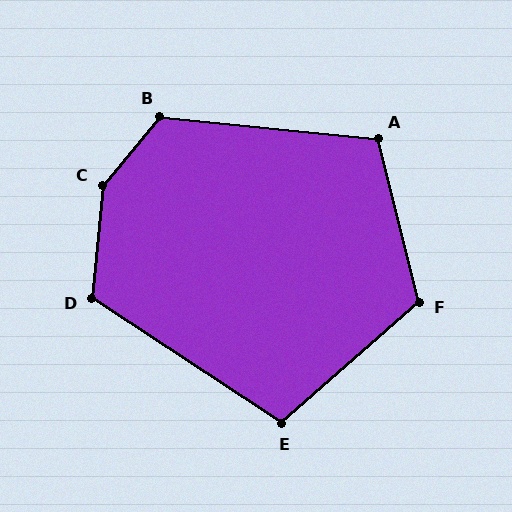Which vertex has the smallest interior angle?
E, at approximately 105 degrees.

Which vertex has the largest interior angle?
C, at approximately 145 degrees.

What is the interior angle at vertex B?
Approximately 124 degrees (obtuse).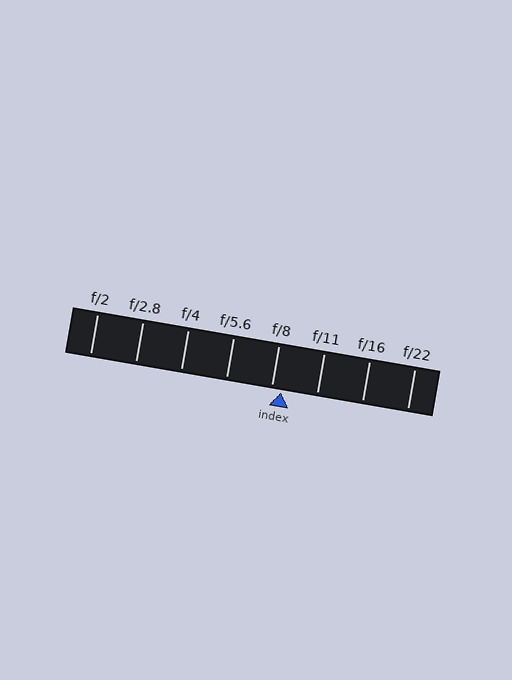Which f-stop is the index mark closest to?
The index mark is closest to f/8.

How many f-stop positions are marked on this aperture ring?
There are 8 f-stop positions marked.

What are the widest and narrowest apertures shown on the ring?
The widest aperture shown is f/2 and the narrowest is f/22.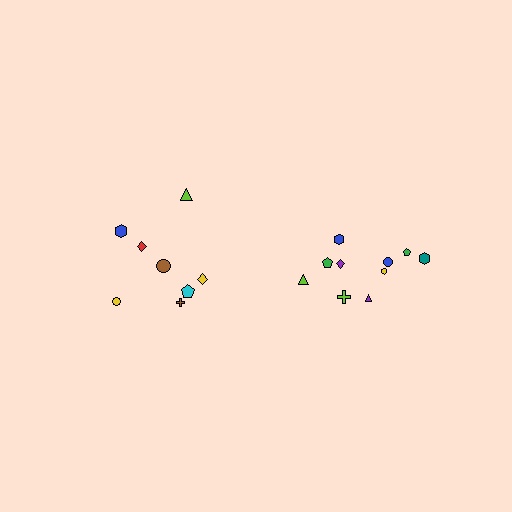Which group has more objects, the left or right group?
The right group.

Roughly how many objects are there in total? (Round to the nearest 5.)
Roughly 20 objects in total.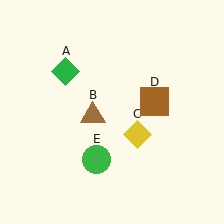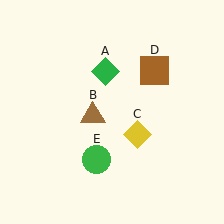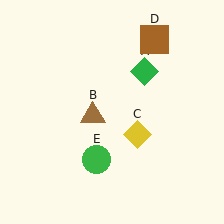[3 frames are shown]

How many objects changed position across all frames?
2 objects changed position: green diamond (object A), brown square (object D).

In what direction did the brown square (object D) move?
The brown square (object D) moved up.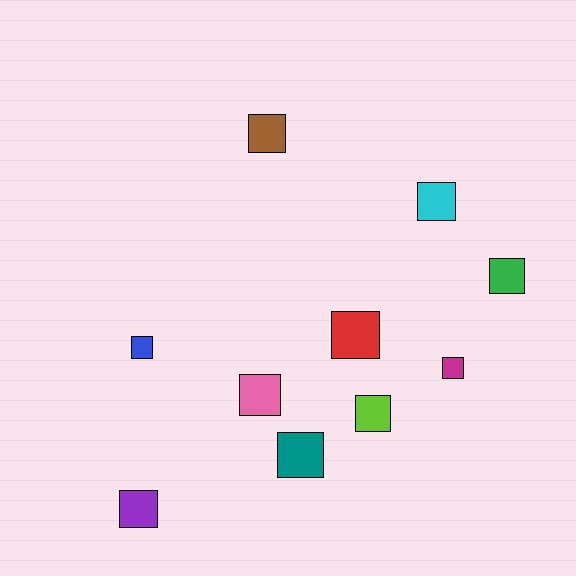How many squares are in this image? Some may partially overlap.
There are 10 squares.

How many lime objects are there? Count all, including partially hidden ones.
There is 1 lime object.